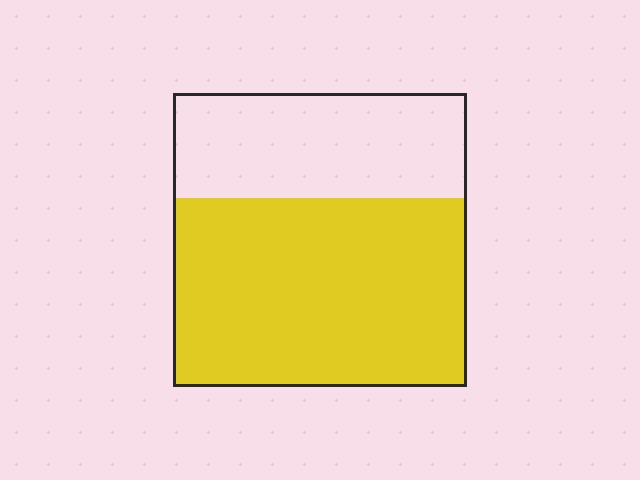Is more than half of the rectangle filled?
Yes.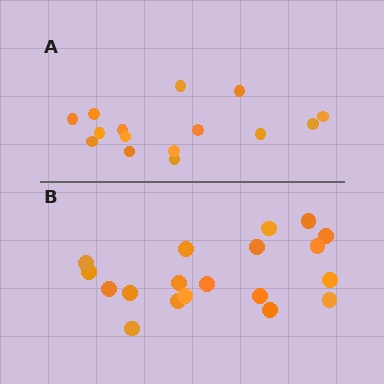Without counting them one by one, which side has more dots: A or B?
Region B (the bottom region) has more dots.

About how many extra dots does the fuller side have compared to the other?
Region B has about 4 more dots than region A.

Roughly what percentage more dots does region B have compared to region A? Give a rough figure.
About 25% more.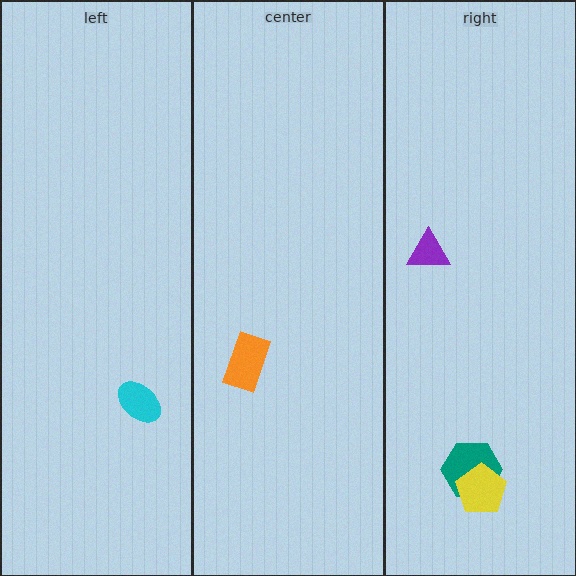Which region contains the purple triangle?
The right region.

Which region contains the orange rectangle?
The center region.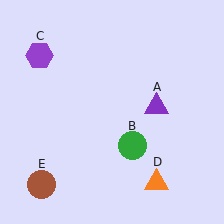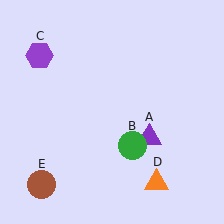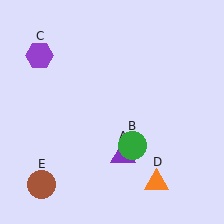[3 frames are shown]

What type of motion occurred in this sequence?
The purple triangle (object A) rotated clockwise around the center of the scene.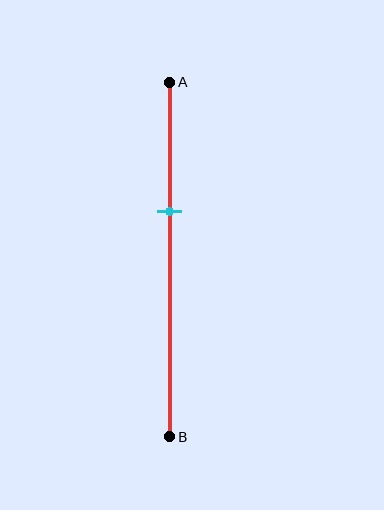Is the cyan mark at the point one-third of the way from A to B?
No, the mark is at about 35% from A, not at the 33% one-third point.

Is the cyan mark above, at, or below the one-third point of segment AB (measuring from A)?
The cyan mark is below the one-third point of segment AB.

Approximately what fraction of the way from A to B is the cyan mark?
The cyan mark is approximately 35% of the way from A to B.